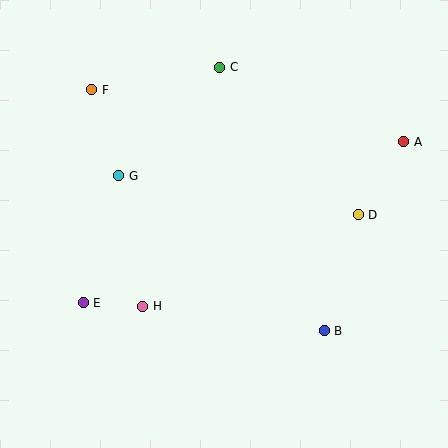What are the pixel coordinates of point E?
Point E is at (83, 303).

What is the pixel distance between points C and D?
The distance between C and D is 202 pixels.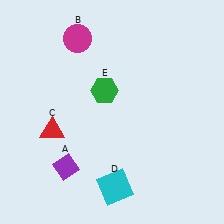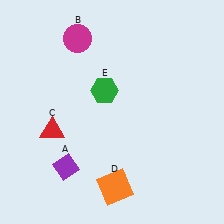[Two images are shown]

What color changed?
The square (D) changed from cyan in Image 1 to orange in Image 2.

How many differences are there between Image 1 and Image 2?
There is 1 difference between the two images.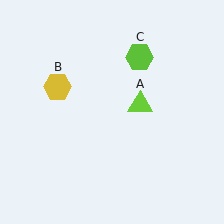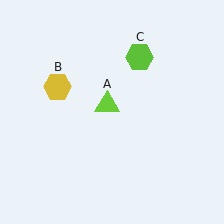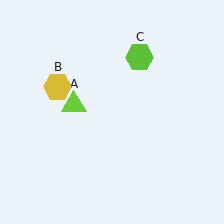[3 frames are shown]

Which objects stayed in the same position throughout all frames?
Yellow hexagon (object B) and lime hexagon (object C) remained stationary.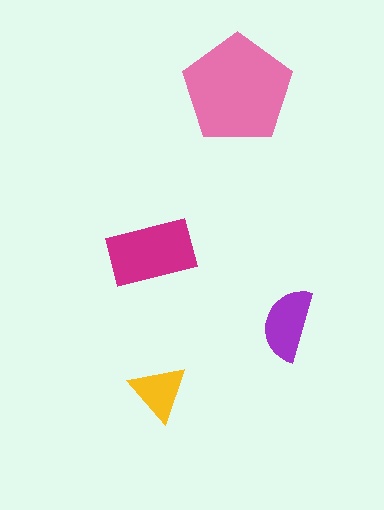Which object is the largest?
The pink pentagon.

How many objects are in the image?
There are 4 objects in the image.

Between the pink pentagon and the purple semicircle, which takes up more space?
The pink pentagon.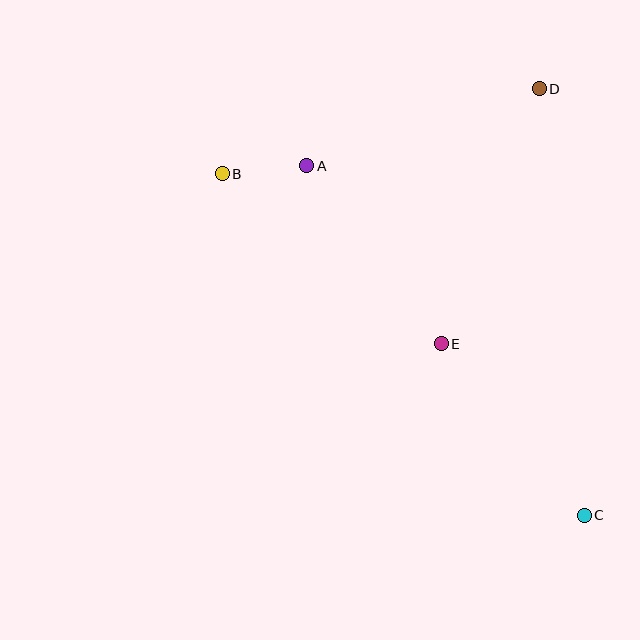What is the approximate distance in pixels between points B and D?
The distance between B and D is approximately 328 pixels.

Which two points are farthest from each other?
Points B and C are farthest from each other.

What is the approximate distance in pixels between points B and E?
The distance between B and E is approximately 277 pixels.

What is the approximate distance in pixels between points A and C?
The distance between A and C is approximately 446 pixels.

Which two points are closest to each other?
Points A and B are closest to each other.